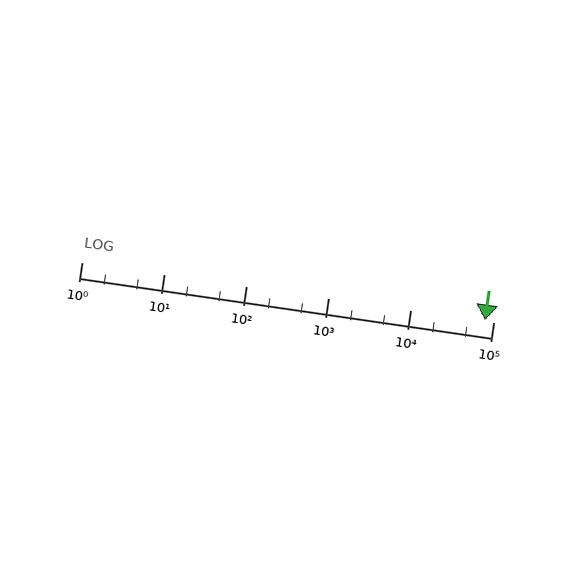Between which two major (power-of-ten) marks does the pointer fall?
The pointer is between 10000 and 100000.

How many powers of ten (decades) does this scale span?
The scale spans 5 decades, from 1 to 100000.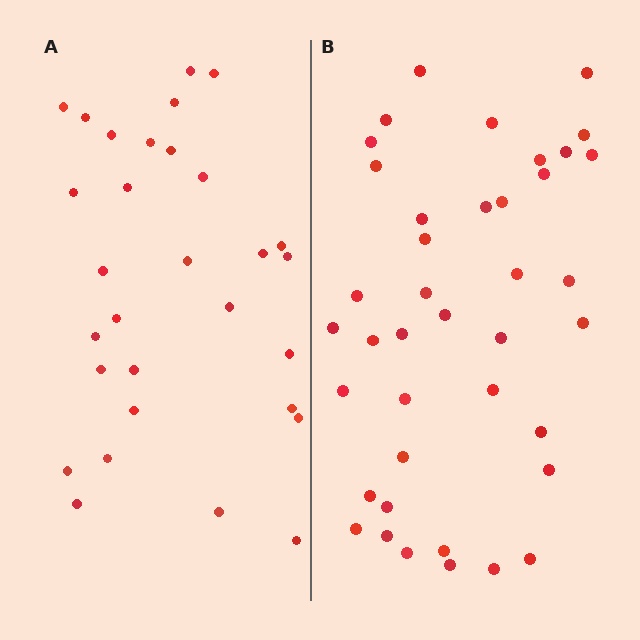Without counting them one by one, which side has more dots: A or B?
Region B (the right region) has more dots.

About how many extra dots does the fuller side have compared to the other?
Region B has roughly 10 or so more dots than region A.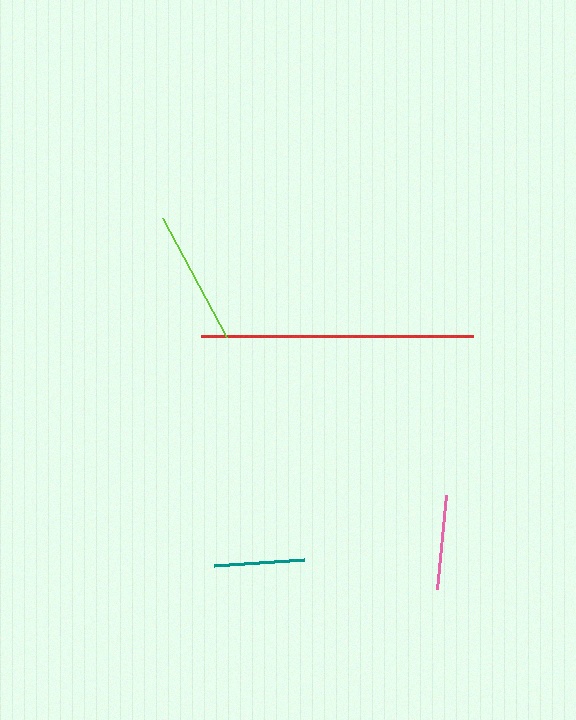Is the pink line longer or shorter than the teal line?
The pink line is longer than the teal line.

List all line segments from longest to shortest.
From longest to shortest: red, lime, pink, teal.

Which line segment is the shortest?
The teal line is the shortest at approximately 90 pixels.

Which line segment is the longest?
The red line is the longest at approximately 272 pixels.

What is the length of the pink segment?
The pink segment is approximately 95 pixels long.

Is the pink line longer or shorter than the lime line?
The lime line is longer than the pink line.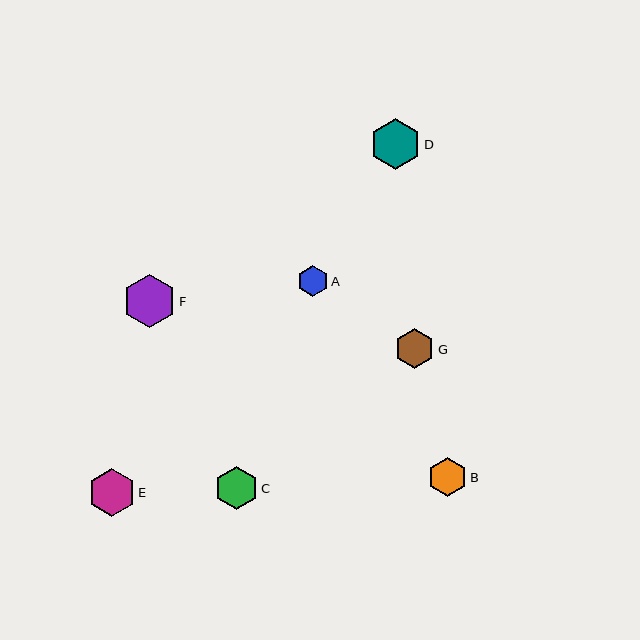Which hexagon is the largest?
Hexagon F is the largest with a size of approximately 53 pixels.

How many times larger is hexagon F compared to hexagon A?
Hexagon F is approximately 1.8 times the size of hexagon A.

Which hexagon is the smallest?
Hexagon A is the smallest with a size of approximately 30 pixels.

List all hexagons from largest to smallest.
From largest to smallest: F, D, E, C, G, B, A.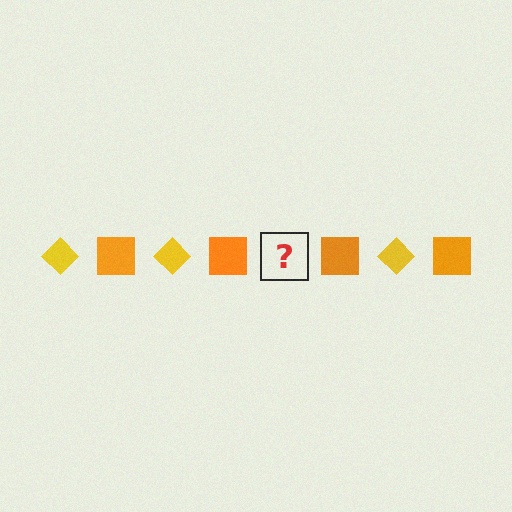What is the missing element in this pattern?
The missing element is a yellow diamond.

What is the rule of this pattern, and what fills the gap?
The rule is that the pattern alternates between yellow diamond and orange square. The gap should be filled with a yellow diamond.